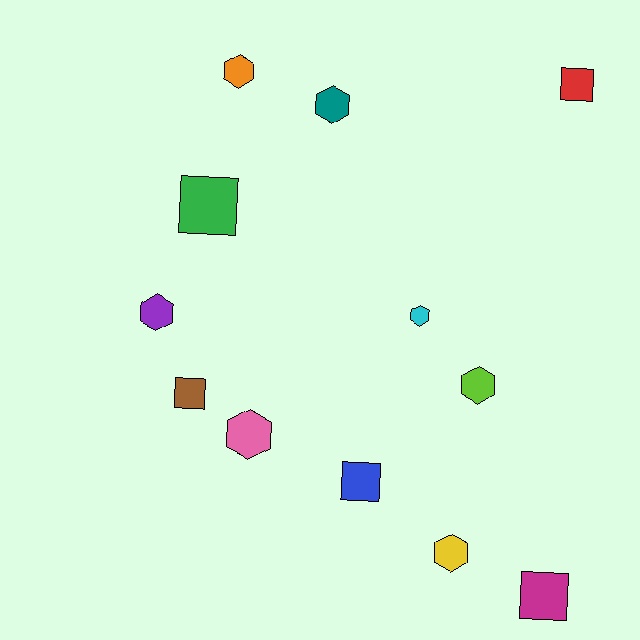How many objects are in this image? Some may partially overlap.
There are 12 objects.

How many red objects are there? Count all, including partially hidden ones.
There is 1 red object.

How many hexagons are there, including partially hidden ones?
There are 7 hexagons.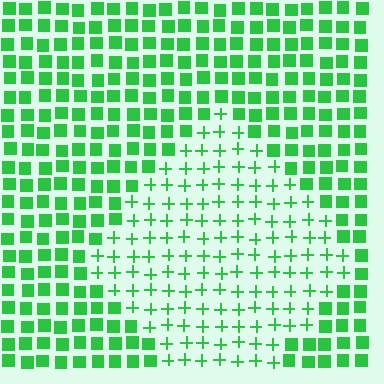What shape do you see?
I see a diamond.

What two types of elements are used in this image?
The image uses plus signs inside the diamond region and squares outside it.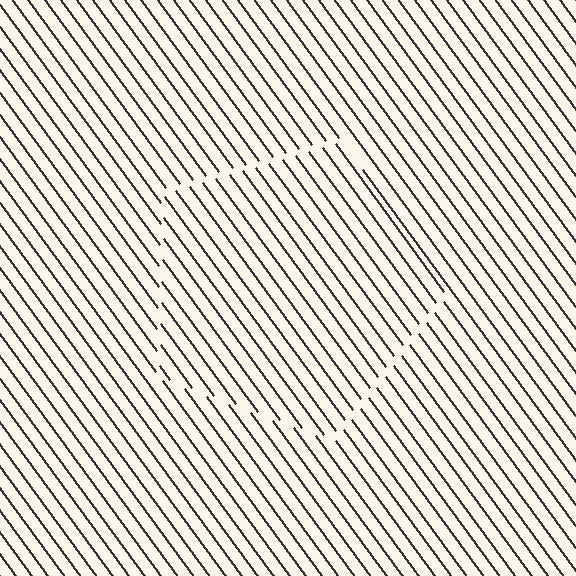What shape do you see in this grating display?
An illusory pentagon. The interior of the shape contains the same grating, shifted by half a period — the contour is defined by the phase discontinuity where line-ends from the inner and outer gratings abut.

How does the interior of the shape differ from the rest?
The interior of the shape contains the same grating, shifted by half a period — the contour is defined by the phase discontinuity where line-ends from the inner and outer gratings abut.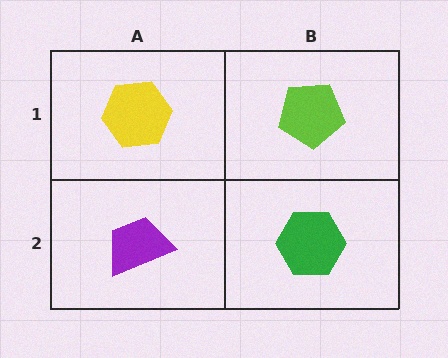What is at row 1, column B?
A lime pentagon.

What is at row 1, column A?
A yellow hexagon.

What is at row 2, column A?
A purple trapezoid.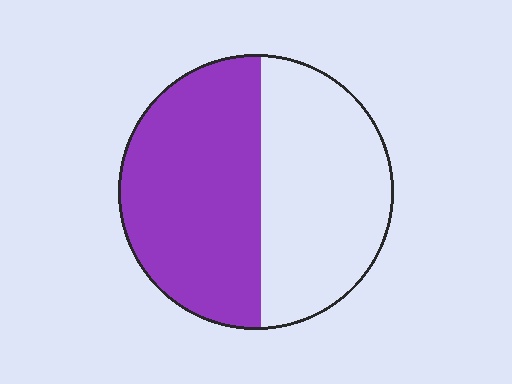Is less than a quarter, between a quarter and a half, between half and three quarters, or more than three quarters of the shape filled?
Between half and three quarters.